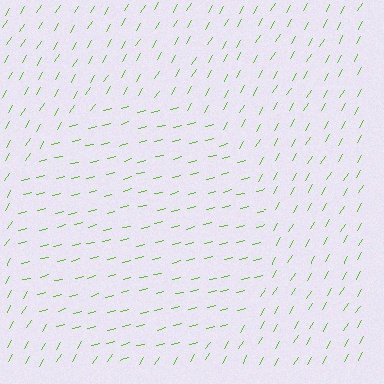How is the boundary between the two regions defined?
The boundary is defined purely by a change in line orientation (approximately 45 degrees difference). All lines are the same color and thickness.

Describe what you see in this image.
The image is filled with small lime line segments. A circle region in the image has lines oriented differently from the surrounding lines, creating a visible texture boundary.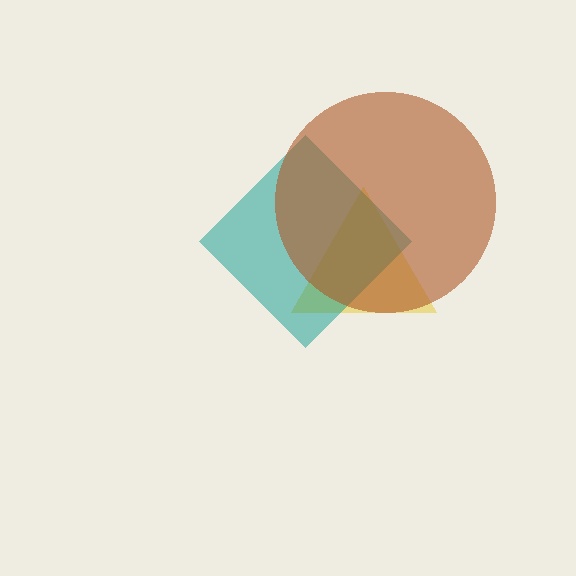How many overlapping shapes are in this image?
There are 3 overlapping shapes in the image.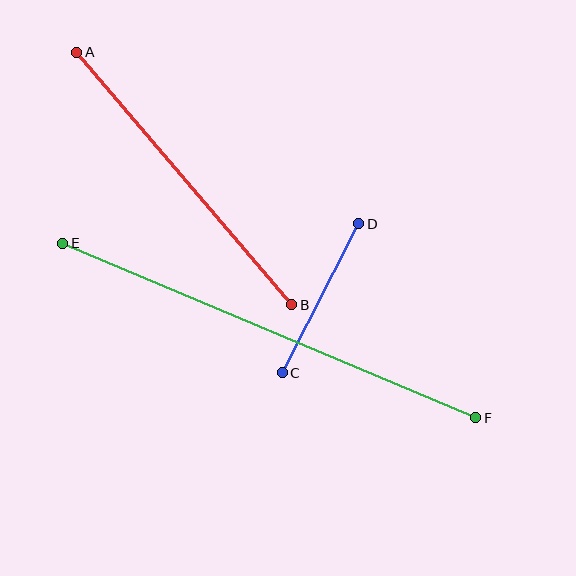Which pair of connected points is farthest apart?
Points E and F are farthest apart.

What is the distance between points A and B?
The distance is approximately 332 pixels.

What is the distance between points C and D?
The distance is approximately 168 pixels.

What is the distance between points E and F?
The distance is approximately 449 pixels.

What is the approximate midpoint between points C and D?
The midpoint is at approximately (321, 298) pixels.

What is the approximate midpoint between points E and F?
The midpoint is at approximately (269, 331) pixels.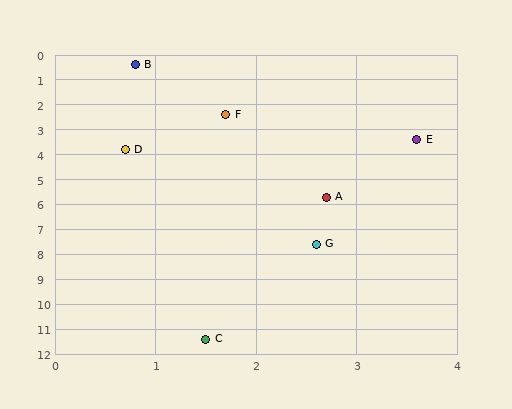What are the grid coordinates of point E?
Point E is at approximately (3.6, 3.4).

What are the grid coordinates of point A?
Point A is at approximately (2.7, 5.7).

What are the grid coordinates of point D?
Point D is at approximately (0.7, 3.8).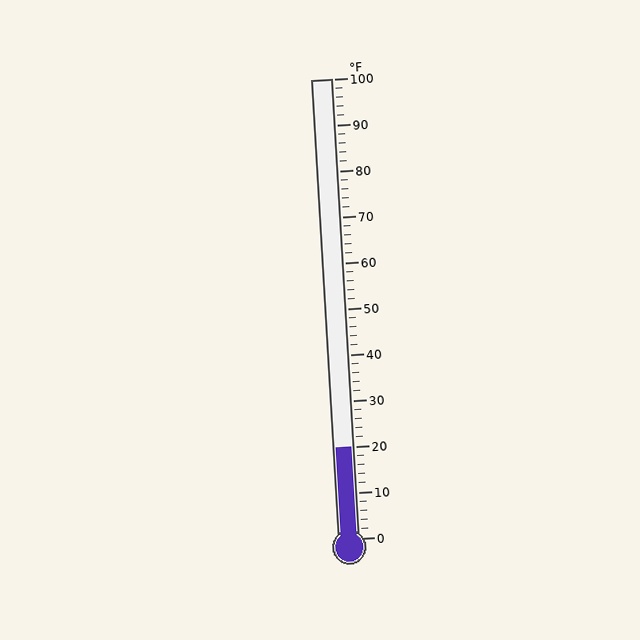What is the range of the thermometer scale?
The thermometer scale ranges from 0°F to 100°F.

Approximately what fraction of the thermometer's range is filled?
The thermometer is filled to approximately 20% of its range.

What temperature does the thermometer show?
The thermometer shows approximately 20°F.